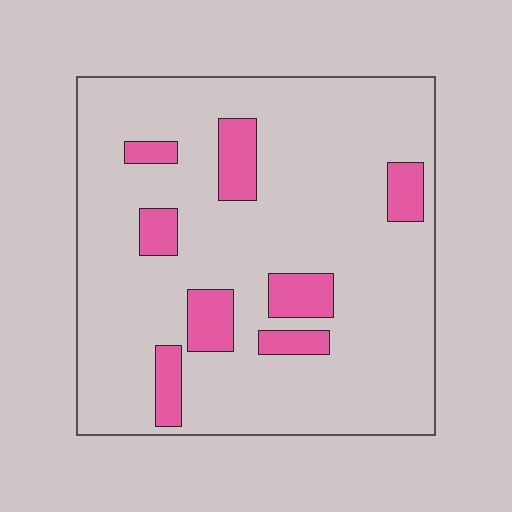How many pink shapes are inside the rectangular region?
8.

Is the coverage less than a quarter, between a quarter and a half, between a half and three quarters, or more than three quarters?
Less than a quarter.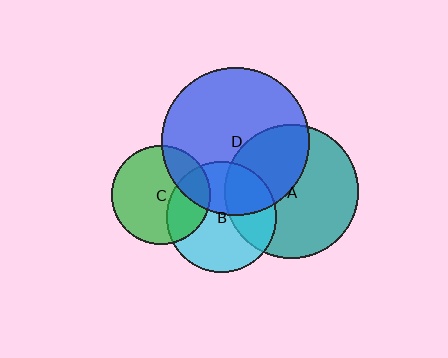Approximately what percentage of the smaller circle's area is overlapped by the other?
Approximately 40%.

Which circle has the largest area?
Circle D (blue).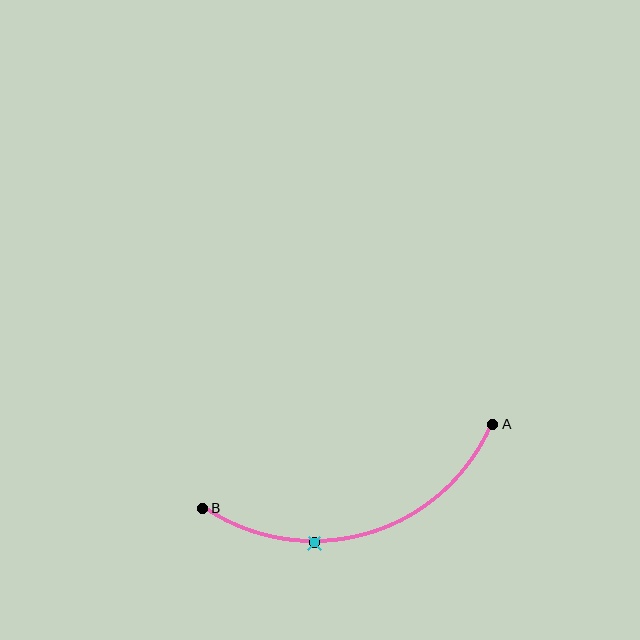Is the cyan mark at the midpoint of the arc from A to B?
No. The cyan mark lies on the arc but is closer to endpoint B. The arc midpoint would be at the point on the curve equidistant along the arc from both A and B.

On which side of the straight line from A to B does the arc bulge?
The arc bulges below the straight line connecting A and B.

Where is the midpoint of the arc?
The arc midpoint is the point on the curve farthest from the straight line joining A and B. It sits below that line.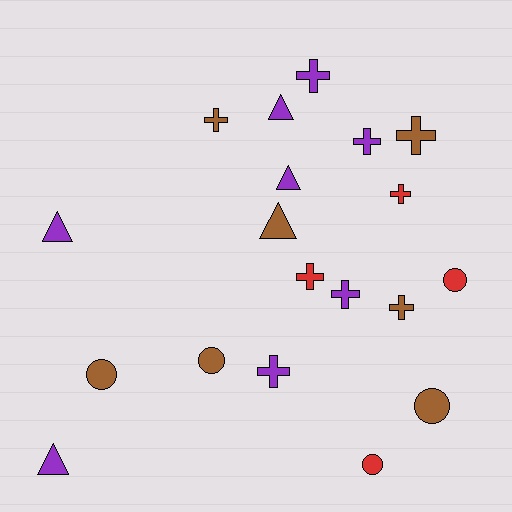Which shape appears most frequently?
Cross, with 9 objects.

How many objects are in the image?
There are 19 objects.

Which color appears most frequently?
Purple, with 8 objects.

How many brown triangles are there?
There is 1 brown triangle.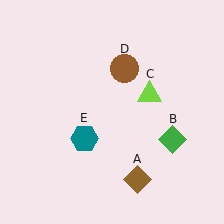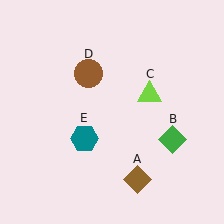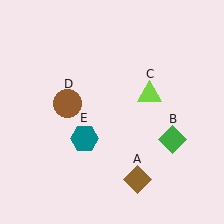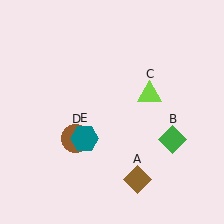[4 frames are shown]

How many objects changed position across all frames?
1 object changed position: brown circle (object D).